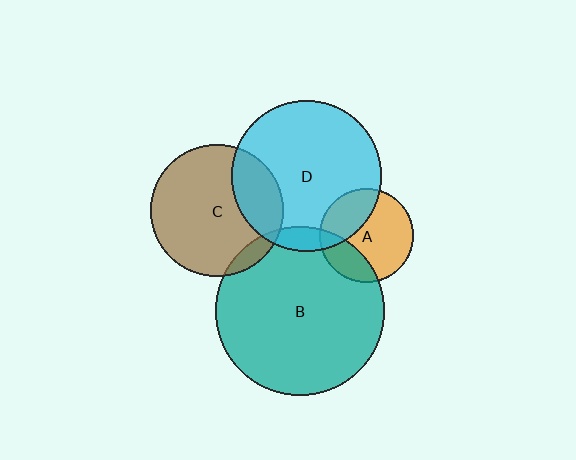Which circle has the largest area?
Circle B (teal).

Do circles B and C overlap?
Yes.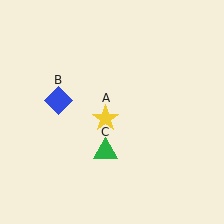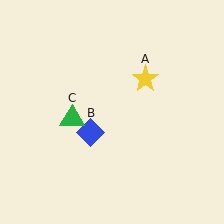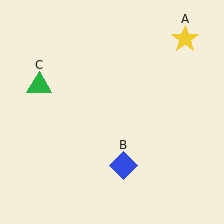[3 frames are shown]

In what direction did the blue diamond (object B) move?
The blue diamond (object B) moved down and to the right.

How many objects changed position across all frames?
3 objects changed position: yellow star (object A), blue diamond (object B), green triangle (object C).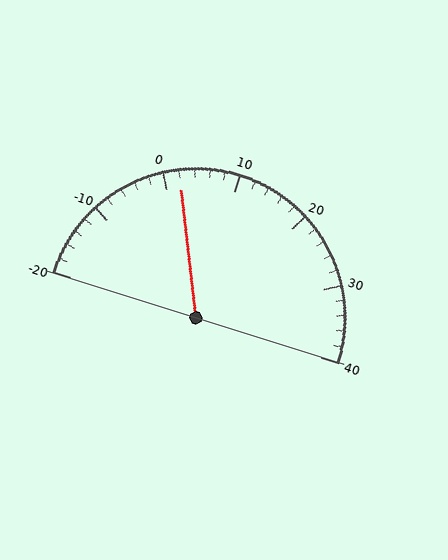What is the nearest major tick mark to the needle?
The nearest major tick mark is 0.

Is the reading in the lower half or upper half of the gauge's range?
The reading is in the lower half of the range (-20 to 40).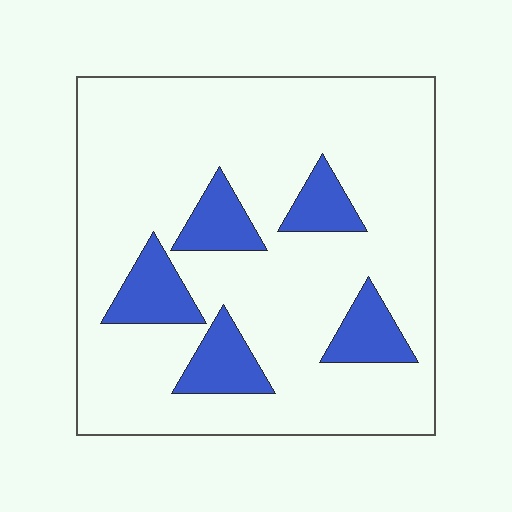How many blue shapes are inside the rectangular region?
5.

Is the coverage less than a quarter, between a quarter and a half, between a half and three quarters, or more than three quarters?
Less than a quarter.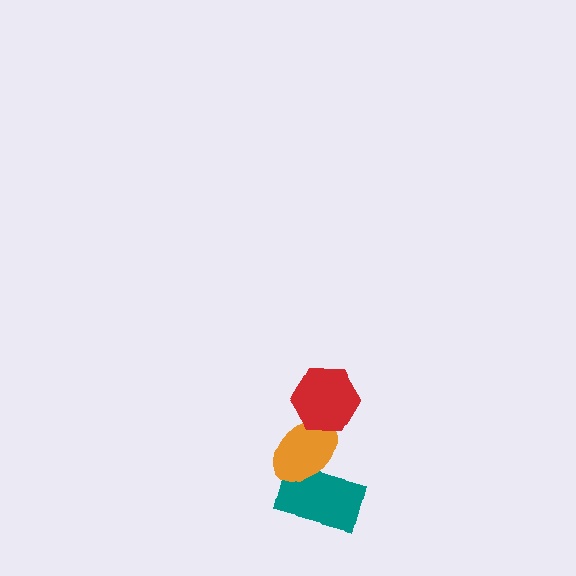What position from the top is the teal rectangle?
The teal rectangle is 3rd from the top.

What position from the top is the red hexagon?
The red hexagon is 1st from the top.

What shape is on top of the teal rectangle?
The orange ellipse is on top of the teal rectangle.